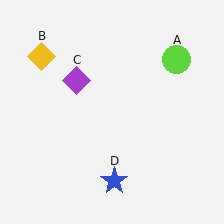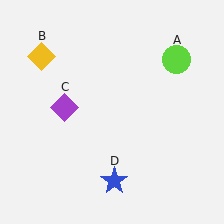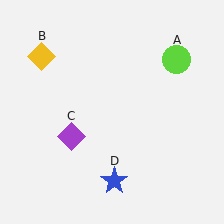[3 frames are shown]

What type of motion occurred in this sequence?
The purple diamond (object C) rotated counterclockwise around the center of the scene.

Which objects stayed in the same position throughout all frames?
Lime circle (object A) and yellow diamond (object B) and blue star (object D) remained stationary.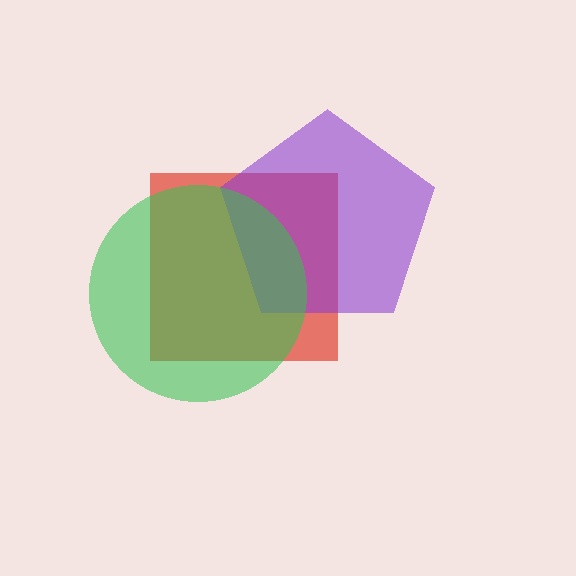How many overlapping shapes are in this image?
There are 3 overlapping shapes in the image.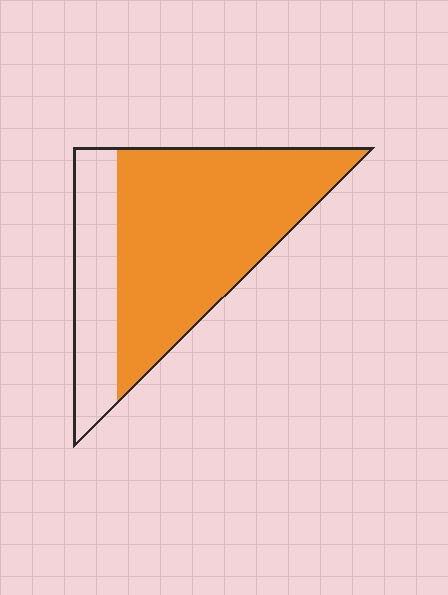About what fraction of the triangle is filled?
About three quarters (3/4).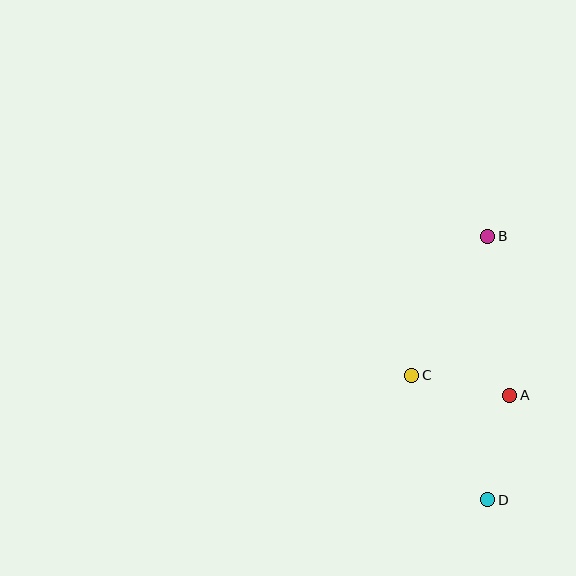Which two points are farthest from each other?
Points B and D are farthest from each other.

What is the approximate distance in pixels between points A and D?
The distance between A and D is approximately 107 pixels.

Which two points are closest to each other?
Points A and C are closest to each other.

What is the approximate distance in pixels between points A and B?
The distance between A and B is approximately 160 pixels.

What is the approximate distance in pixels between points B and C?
The distance between B and C is approximately 159 pixels.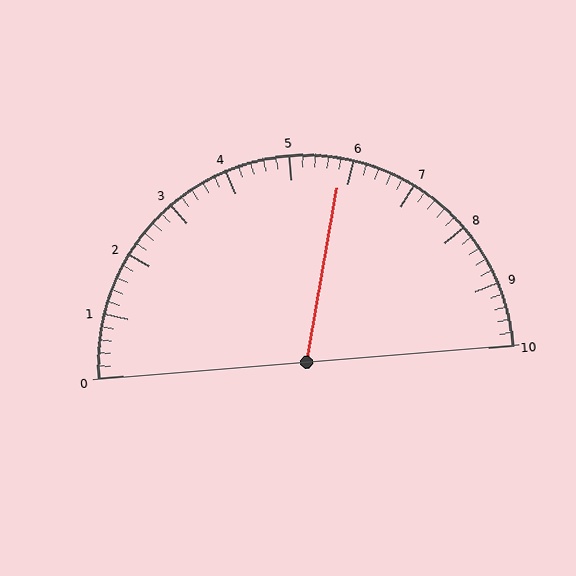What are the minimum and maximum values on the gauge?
The gauge ranges from 0 to 10.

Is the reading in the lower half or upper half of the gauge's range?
The reading is in the upper half of the range (0 to 10).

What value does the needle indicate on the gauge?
The needle indicates approximately 5.8.